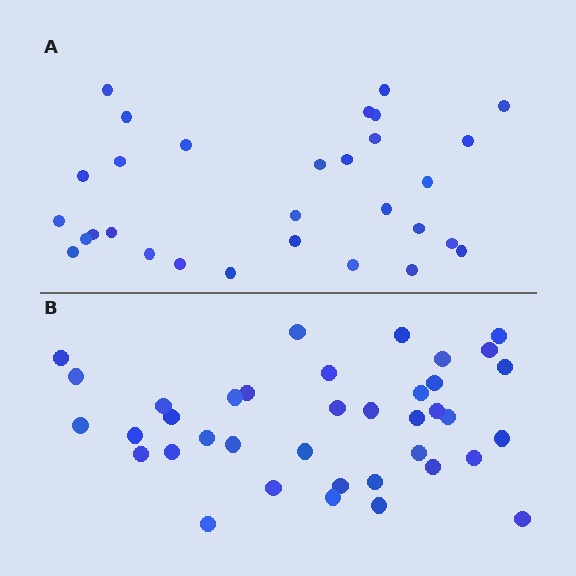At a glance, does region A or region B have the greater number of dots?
Region B (the bottom region) has more dots.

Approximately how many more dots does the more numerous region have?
Region B has roughly 8 or so more dots than region A.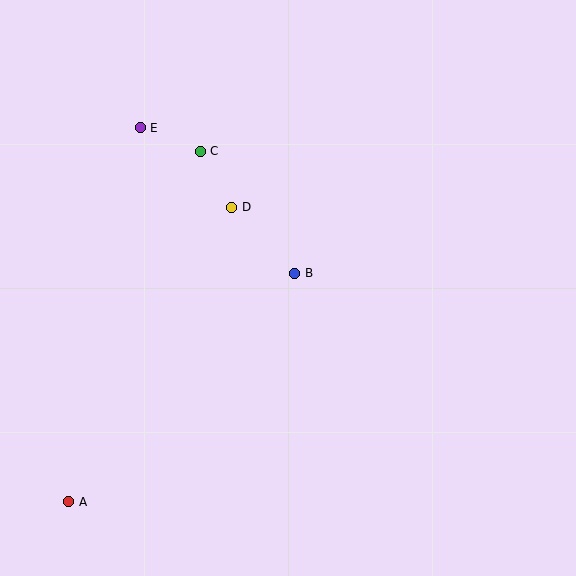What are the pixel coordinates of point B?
Point B is at (295, 273).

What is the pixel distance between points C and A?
The distance between C and A is 374 pixels.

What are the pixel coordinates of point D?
Point D is at (232, 207).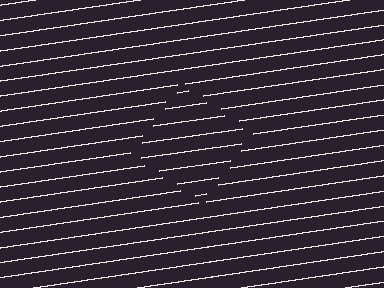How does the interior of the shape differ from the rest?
The interior of the shape contains the same grating, shifted by half a period — the contour is defined by the phase discontinuity where line-ends from the inner and outer gratings abut.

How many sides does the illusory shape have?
4 sides — the line-ends trace a square.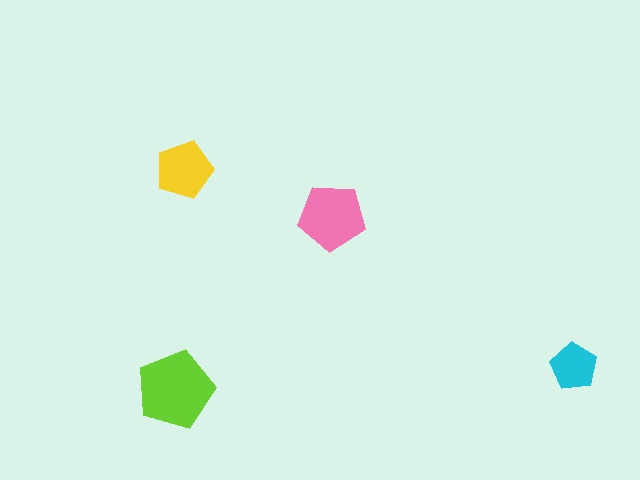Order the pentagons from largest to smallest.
the lime one, the pink one, the yellow one, the cyan one.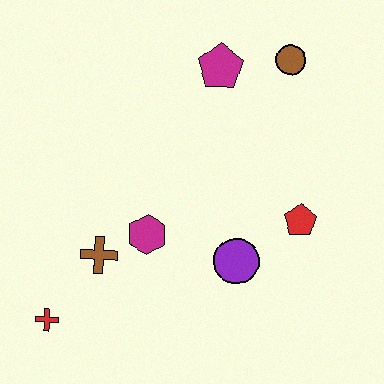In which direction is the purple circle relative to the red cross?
The purple circle is to the right of the red cross.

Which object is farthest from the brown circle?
The red cross is farthest from the brown circle.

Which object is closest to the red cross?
The brown cross is closest to the red cross.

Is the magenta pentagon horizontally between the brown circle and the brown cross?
Yes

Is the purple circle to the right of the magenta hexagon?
Yes